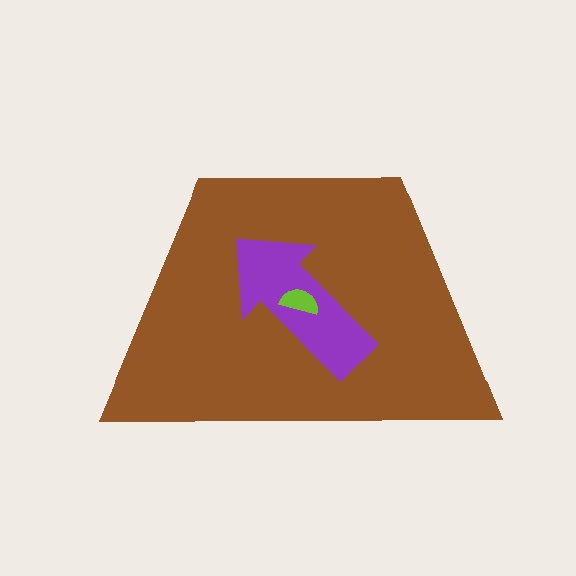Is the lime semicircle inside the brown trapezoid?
Yes.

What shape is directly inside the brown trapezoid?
The purple arrow.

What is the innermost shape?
The lime semicircle.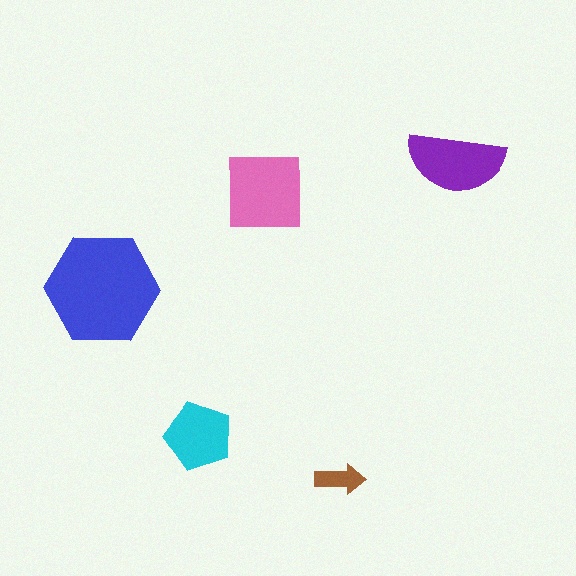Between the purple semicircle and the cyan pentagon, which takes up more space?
The purple semicircle.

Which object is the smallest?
The brown arrow.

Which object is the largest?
The blue hexagon.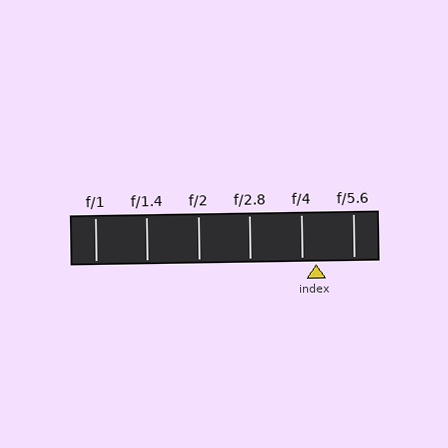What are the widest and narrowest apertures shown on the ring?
The widest aperture shown is f/1 and the narrowest is f/5.6.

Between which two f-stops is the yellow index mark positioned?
The index mark is between f/4 and f/5.6.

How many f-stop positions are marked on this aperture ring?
There are 6 f-stop positions marked.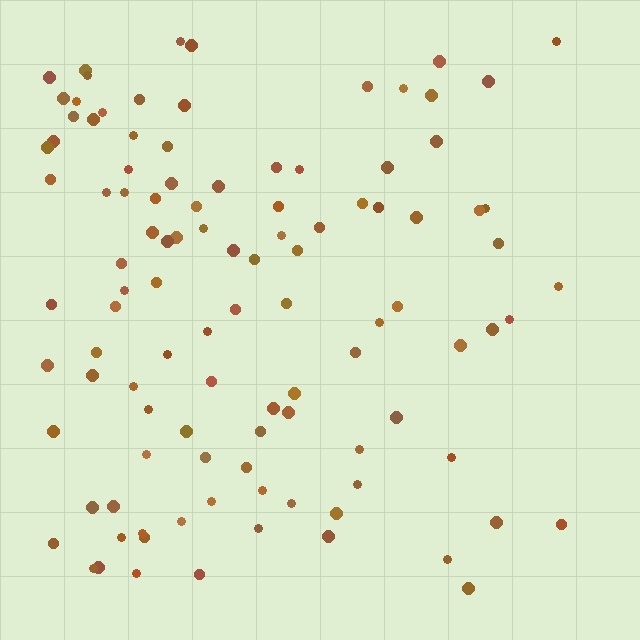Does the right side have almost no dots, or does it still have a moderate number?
Still a moderate number, just noticeably fewer than the left.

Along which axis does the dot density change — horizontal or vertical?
Horizontal.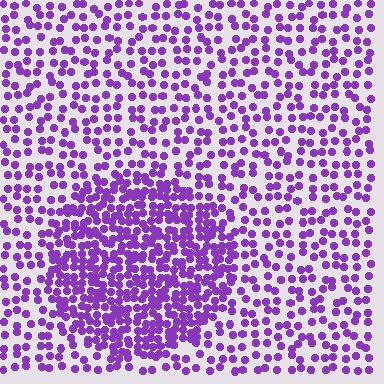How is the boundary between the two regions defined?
The boundary is defined by a change in element density (approximately 2.1x ratio). All elements are the same color, size, and shape.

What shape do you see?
I see a circle.